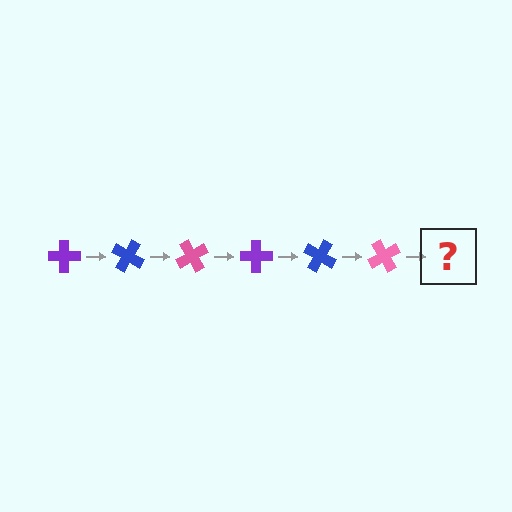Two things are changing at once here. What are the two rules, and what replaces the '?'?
The two rules are that it rotates 30 degrees each step and the color cycles through purple, blue, and pink. The '?' should be a purple cross, rotated 180 degrees from the start.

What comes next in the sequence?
The next element should be a purple cross, rotated 180 degrees from the start.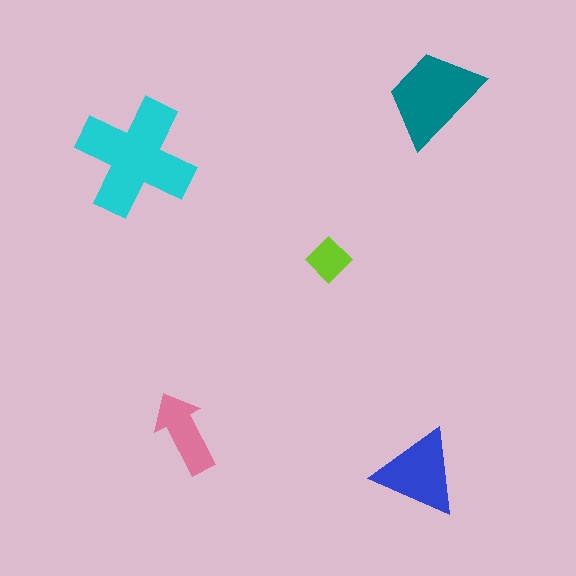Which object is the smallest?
The lime diamond.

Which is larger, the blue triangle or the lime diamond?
The blue triangle.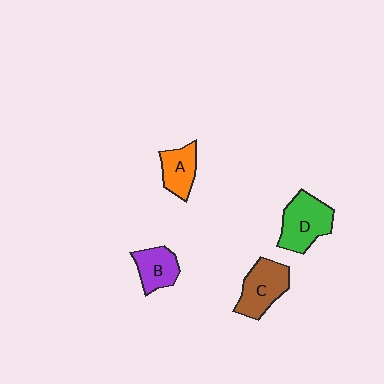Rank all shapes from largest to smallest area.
From largest to smallest: D (green), C (brown), B (purple), A (orange).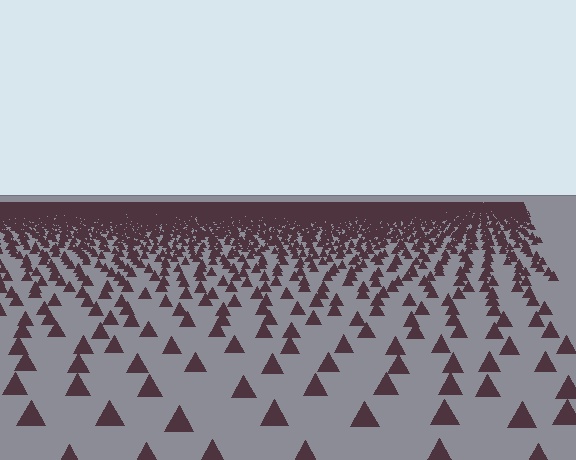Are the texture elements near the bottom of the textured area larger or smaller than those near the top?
Larger. Near the bottom, elements are closer to the viewer and appear at a bigger on-screen size.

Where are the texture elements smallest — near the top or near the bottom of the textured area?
Near the top.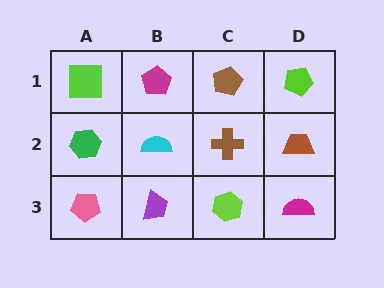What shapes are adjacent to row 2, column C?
A brown pentagon (row 1, column C), a lime hexagon (row 3, column C), a cyan semicircle (row 2, column B), a brown trapezoid (row 2, column D).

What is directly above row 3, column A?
A green hexagon.